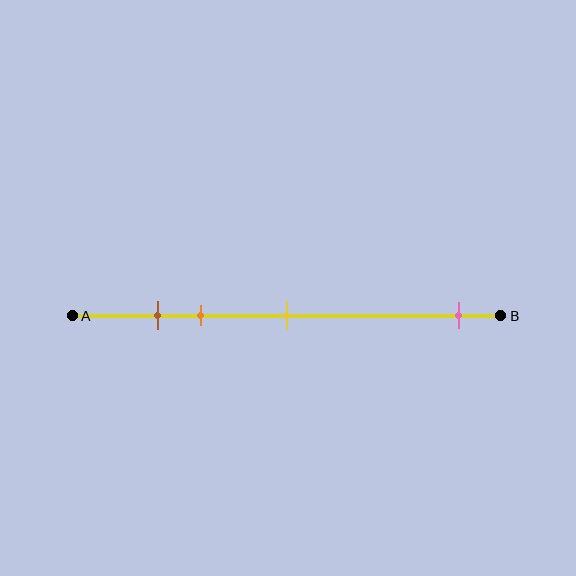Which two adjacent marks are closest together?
The brown and orange marks are the closest adjacent pair.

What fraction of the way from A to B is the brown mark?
The brown mark is approximately 20% (0.2) of the way from A to B.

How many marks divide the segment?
There are 4 marks dividing the segment.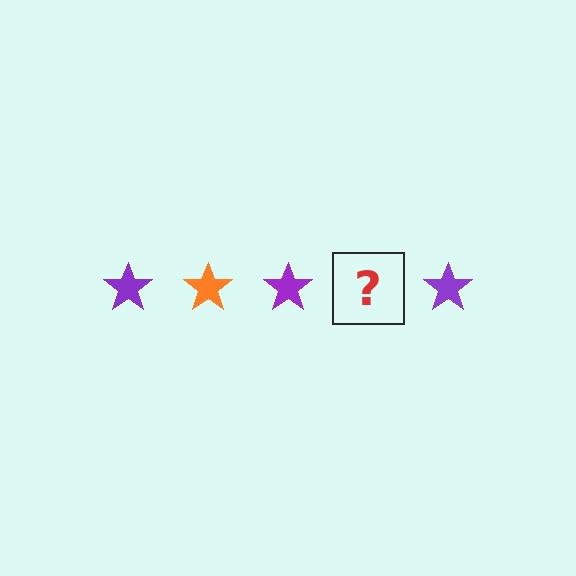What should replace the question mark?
The question mark should be replaced with an orange star.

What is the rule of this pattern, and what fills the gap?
The rule is that the pattern cycles through purple, orange stars. The gap should be filled with an orange star.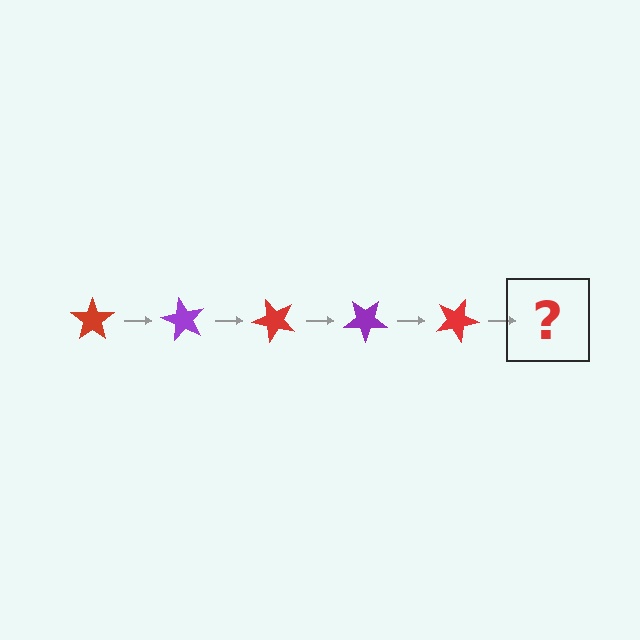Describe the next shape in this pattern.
It should be a purple star, rotated 300 degrees from the start.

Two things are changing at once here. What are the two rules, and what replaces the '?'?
The two rules are that it rotates 60 degrees each step and the color cycles through red and purple. The '?' should be a purple star, rotated 300 degrees from the start.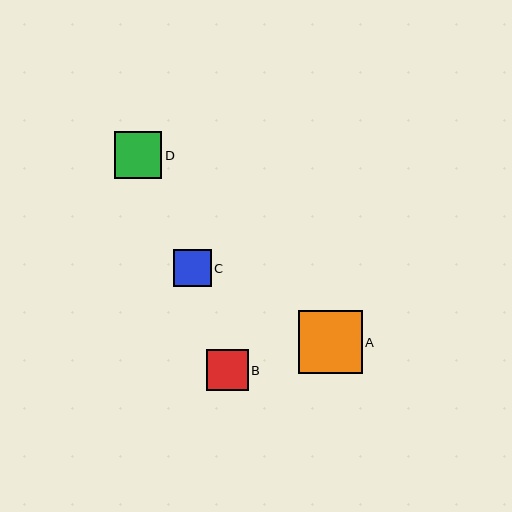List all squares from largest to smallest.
From largest to smallest: A, D, B, C.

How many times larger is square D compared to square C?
Square D is approximately 1.3 times the size of square C.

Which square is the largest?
Square A is the largest with a size of approximately 63 pixels.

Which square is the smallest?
Square C is the smallest with a size of approximately 37 pixels.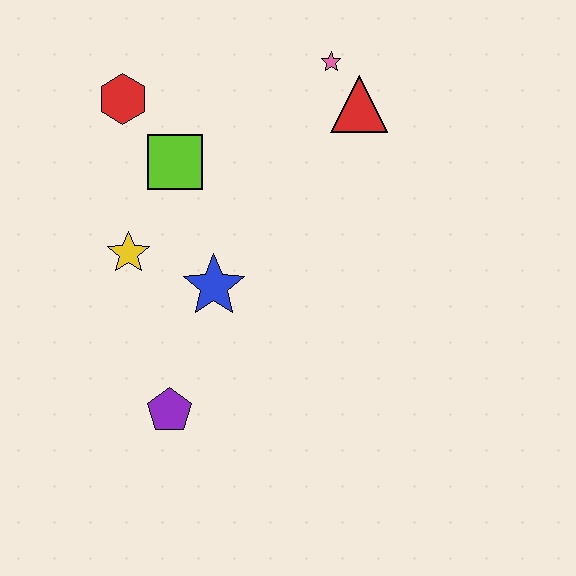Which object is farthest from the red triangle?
The purple pentagon is farthest from the red triangle.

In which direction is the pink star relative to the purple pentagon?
The pink star is above the purple pentagon.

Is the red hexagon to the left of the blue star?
Yes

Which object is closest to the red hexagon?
The lime square is closest to the red hexagon.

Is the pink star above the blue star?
Yes